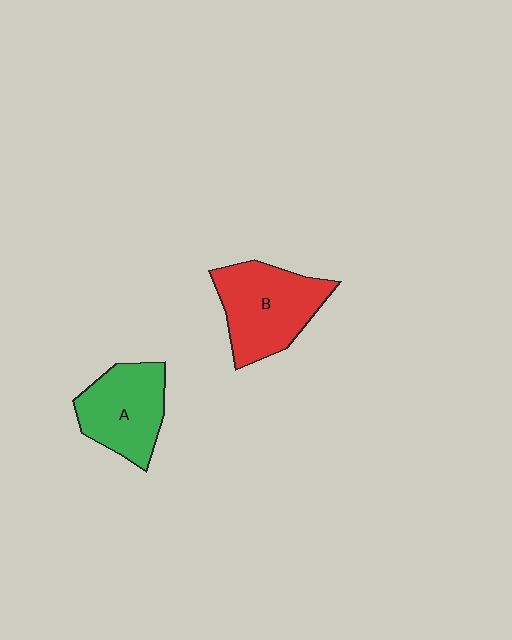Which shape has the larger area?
Shape B (red).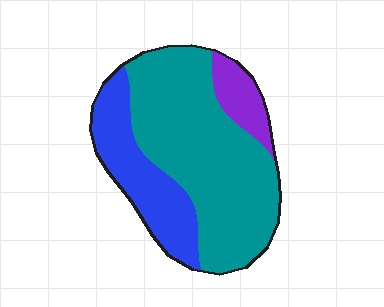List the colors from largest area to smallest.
From largest to smallest: teal, blue, purple.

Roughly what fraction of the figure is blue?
Blue covers around 25% of the figure.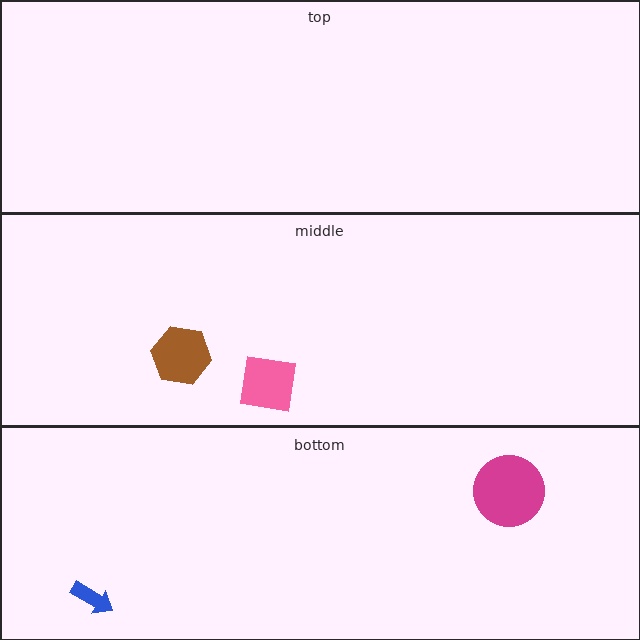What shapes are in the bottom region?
The blue arrow, the magenta circle.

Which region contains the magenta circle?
The bottom region.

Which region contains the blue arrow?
The bottom region.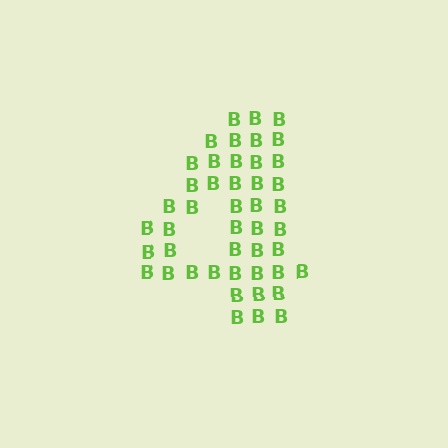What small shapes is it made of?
It is made of small letter B's.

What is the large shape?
The large shape is the digit 4.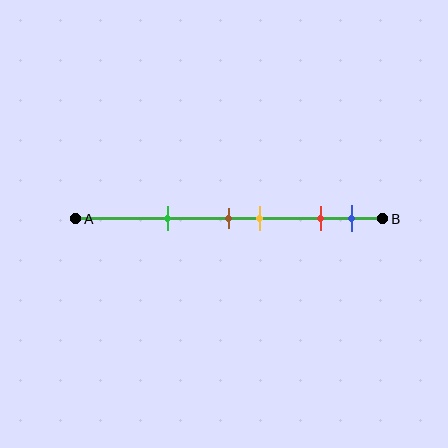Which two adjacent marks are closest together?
The brown and yellow marks are the closest adjacent pair.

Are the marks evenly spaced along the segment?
No, the marks are not evenly spaced.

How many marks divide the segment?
There are 5 marks dividing the segment.